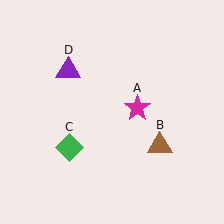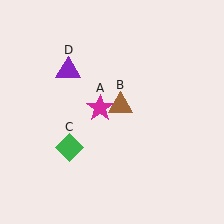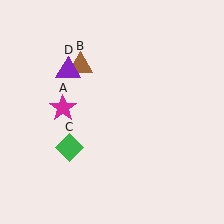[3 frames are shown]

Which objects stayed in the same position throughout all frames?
Green diamond (object C) and purple triangle (object D) remained stationary.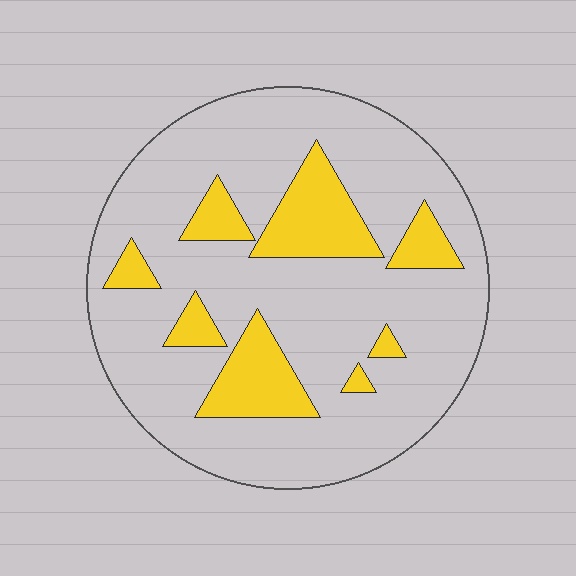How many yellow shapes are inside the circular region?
8.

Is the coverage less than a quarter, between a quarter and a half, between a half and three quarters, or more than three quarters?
Less than a quarter.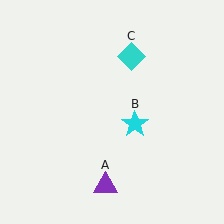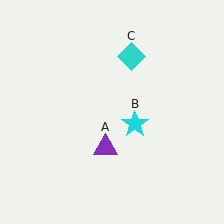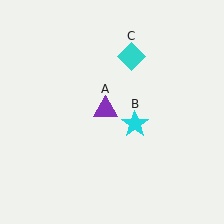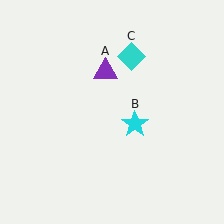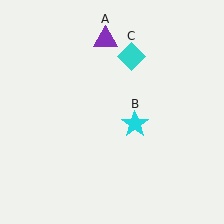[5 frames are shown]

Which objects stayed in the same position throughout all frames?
Cyan star (object B) and cyan diamond (object C) remained stationary.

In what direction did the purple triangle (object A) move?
The purple triangle (object A) moved up.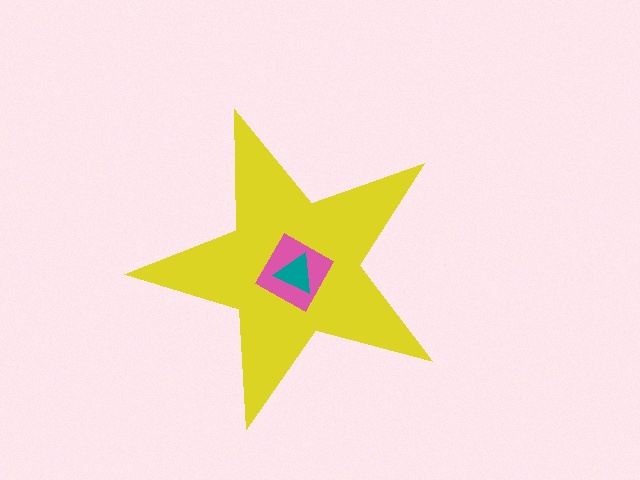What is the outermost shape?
The yellow star.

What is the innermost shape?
The teal triangle.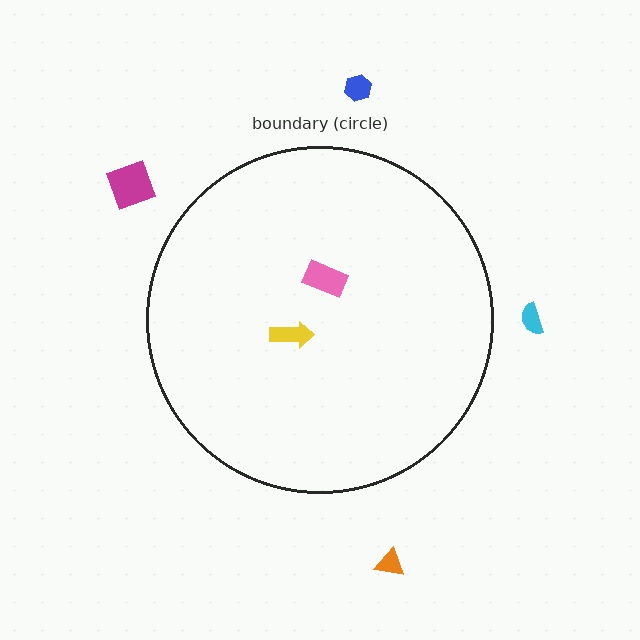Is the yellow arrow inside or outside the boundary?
Inside.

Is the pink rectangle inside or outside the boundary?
Inside.